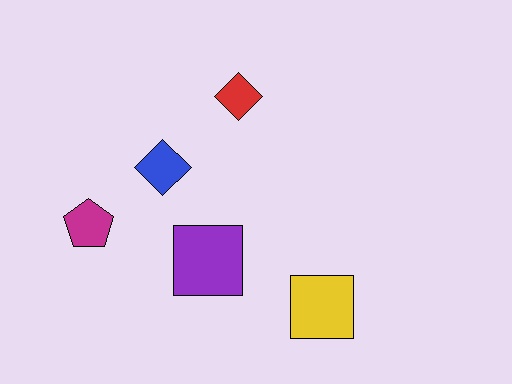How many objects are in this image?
There are 5 objects.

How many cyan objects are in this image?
There are no cyan objects.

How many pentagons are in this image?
There is 1 pentagon.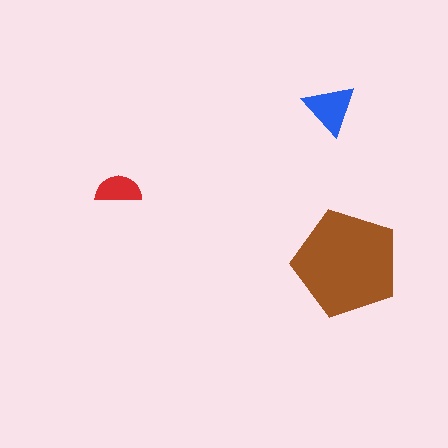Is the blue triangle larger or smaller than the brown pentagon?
Smaller.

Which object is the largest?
The brown pentagon.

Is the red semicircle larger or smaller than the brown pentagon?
Smaller.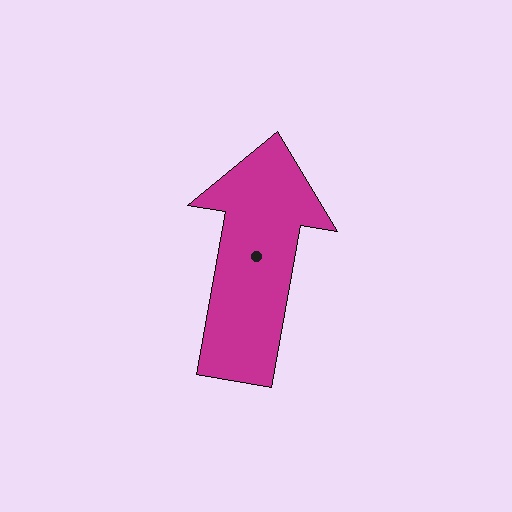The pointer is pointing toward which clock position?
Roughly 12 o'clock.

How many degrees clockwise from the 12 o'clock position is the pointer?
Approximately 10 degrees.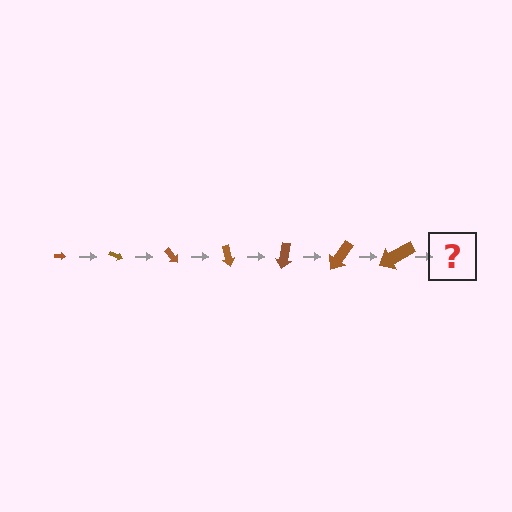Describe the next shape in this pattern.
It should be an arrow, larger than the previous one and rotated 175 degrees from the start.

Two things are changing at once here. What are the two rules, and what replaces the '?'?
The two rules are that the arrow grows larger each step and it rotates 25 degrees each step. The '?' should be an arrow, larger than the previous one and rotated 175 degrees from the start.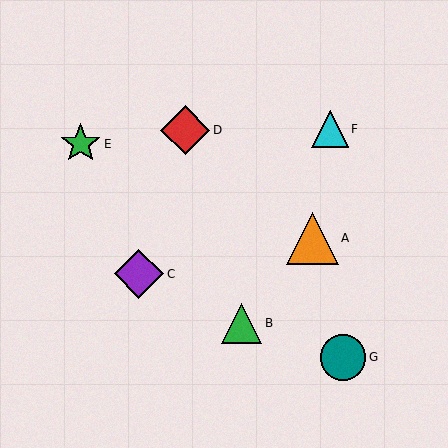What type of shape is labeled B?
Shape B is a green triangle.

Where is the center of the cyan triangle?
The center of the cyan triangle is at (330, 129).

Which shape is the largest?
The orange triangle (labeled A) is the largest.